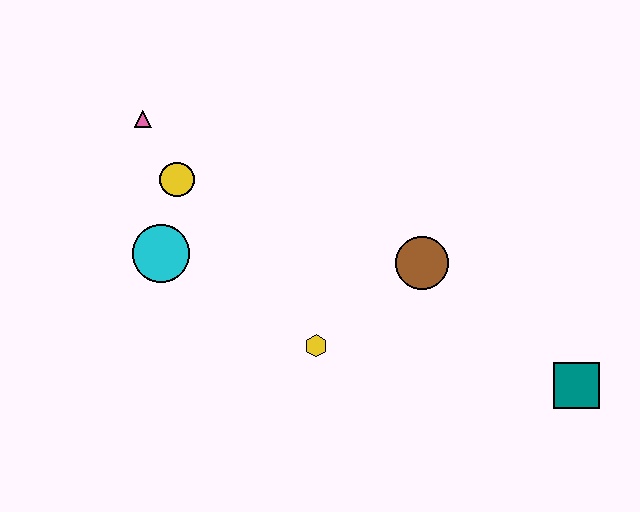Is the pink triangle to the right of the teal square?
No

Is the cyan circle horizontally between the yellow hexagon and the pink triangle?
Yes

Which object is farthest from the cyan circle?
The teal square is farthest from the cyan circle.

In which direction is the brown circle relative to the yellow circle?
The brown circle is to the right of the yellow circle.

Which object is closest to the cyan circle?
The yellow circle is closest to the cyan circle.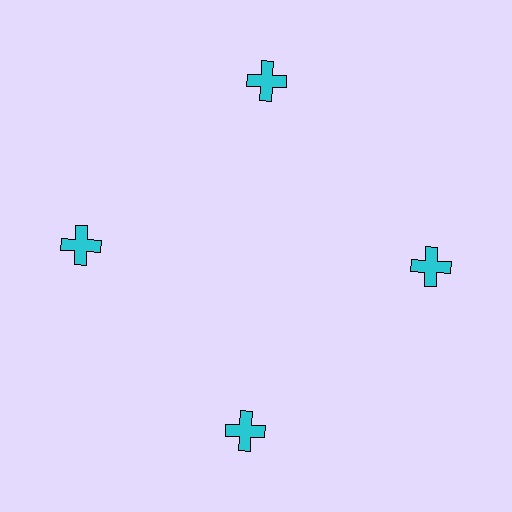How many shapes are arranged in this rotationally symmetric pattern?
There are 4 shapes, arranged in 4 groups of 1.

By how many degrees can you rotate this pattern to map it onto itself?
The pattern maps onto itself every 90 degrees of rotation.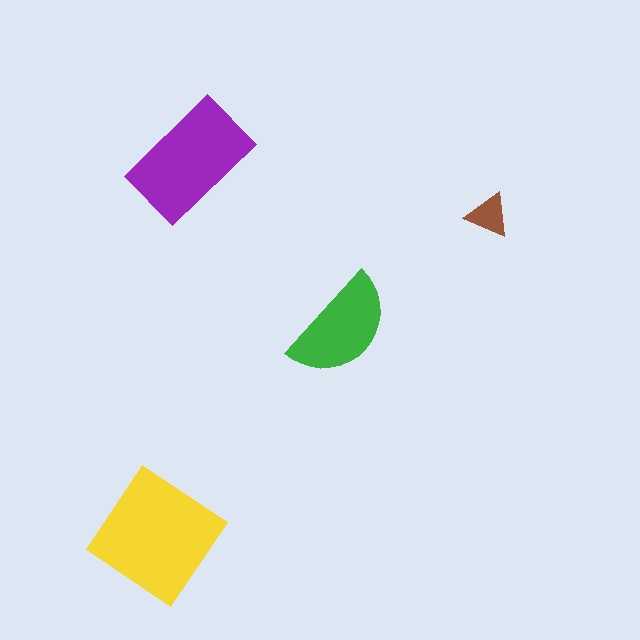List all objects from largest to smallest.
The yellow diamond, the purple rectangle, the green semicircle, the brown triangle.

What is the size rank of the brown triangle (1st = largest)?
4th.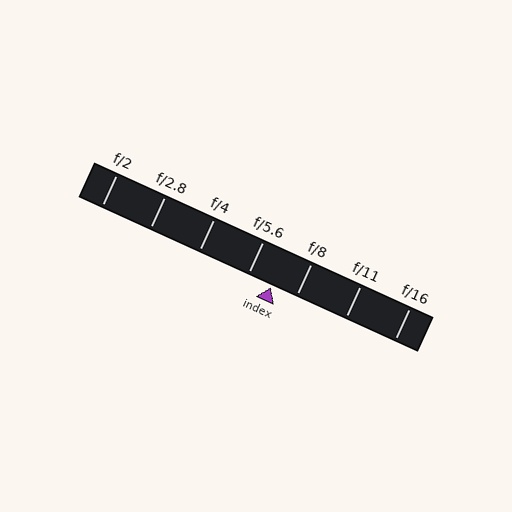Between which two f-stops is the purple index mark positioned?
The index mark is between f/5.6 and f/8.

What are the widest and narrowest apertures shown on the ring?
The widest aperture shown is f/2 and the narrowest is f/16.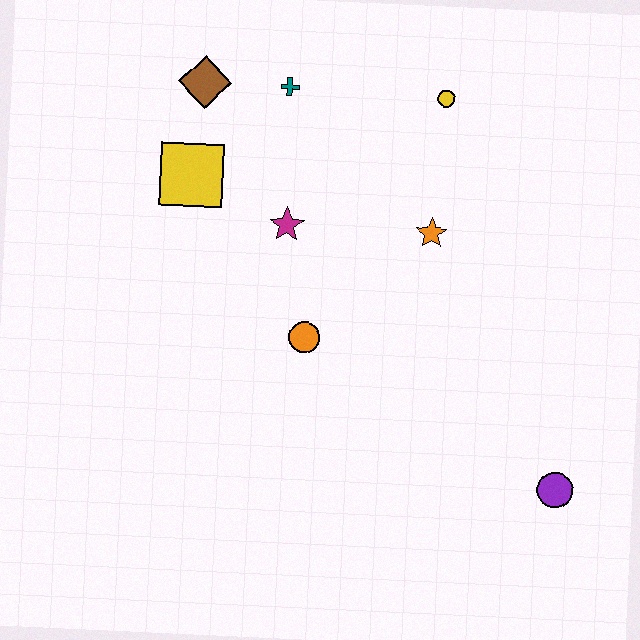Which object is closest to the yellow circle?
The orange star is closest to the yellow circle.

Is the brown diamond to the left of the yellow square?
No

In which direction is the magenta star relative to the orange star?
The magenta star is to the left of the orange star.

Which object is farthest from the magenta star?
The purple circle is farthest from the magenta star.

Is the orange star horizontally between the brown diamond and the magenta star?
No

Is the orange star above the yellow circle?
No